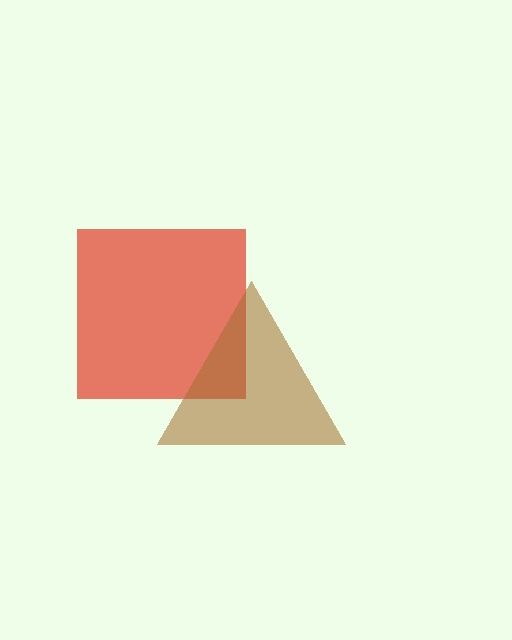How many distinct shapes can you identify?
There are 2 distinct shapes: a red square, a brown triangle.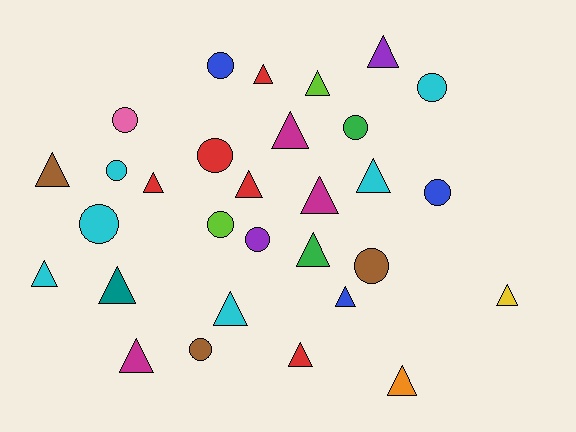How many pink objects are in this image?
There is 1 pink object.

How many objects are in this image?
There are 30 objects.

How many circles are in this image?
There are 12 circles.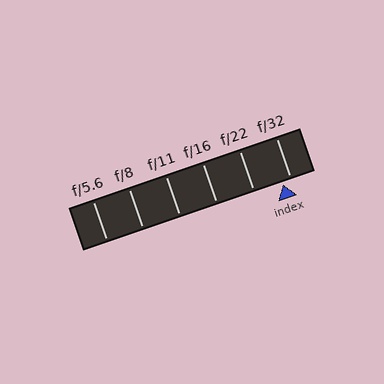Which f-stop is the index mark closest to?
The index mark is closest to f/32.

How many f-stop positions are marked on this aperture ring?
There are 6 f-stop positions marked.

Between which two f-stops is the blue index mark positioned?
The index mark is between f/22 and f/32.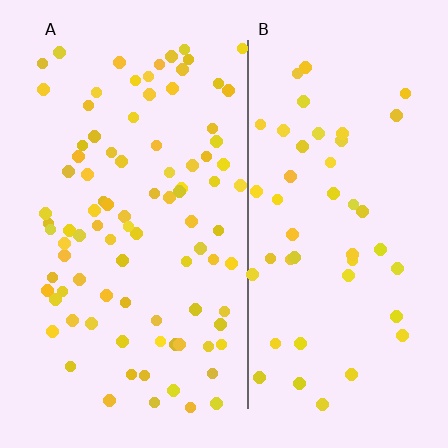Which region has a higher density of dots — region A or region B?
A (the left).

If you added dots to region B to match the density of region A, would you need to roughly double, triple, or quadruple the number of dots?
Approximately double.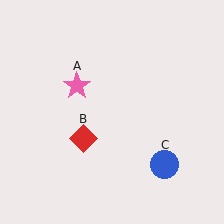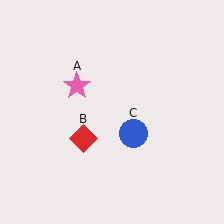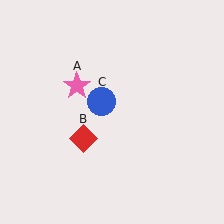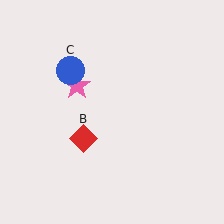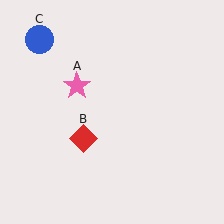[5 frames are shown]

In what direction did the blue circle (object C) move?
The blue circle (object C) moved up and to the left.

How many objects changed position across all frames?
1 object changed position: blue circle (object C).